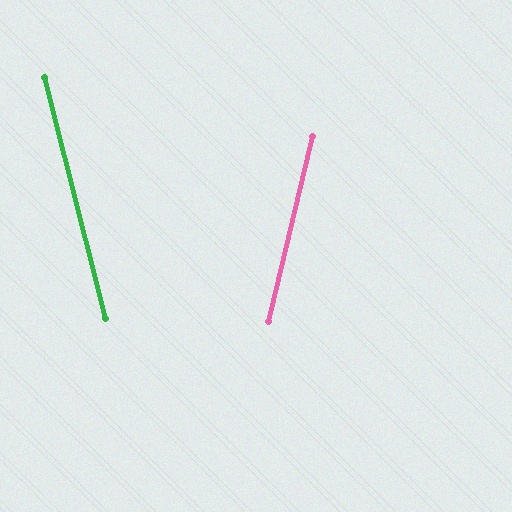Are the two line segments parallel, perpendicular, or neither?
Neither parallel nor perpendicular — they differ by about 27°.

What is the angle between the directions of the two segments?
Approximately 27 degrees.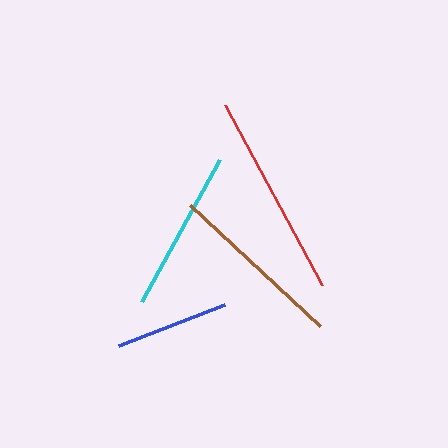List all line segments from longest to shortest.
From longest to shortest: red, brown, cyan, blue.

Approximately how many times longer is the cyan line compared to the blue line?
The cyan line is approximately 1.4 times the length of the blue line.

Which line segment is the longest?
The red line is the longest at approximately 205 pixels.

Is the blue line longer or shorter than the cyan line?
The cyan line is longer than the blue line.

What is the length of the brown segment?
The brown segment is approximately 178 pixels long.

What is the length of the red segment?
The red segment is approximately 205 pixels long.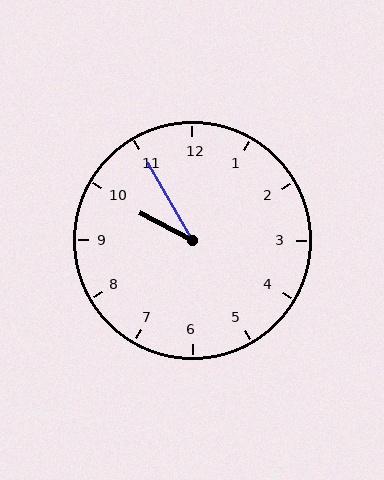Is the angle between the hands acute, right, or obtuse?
It is acute.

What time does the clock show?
9:55.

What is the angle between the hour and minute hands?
Approximately 32 degrees.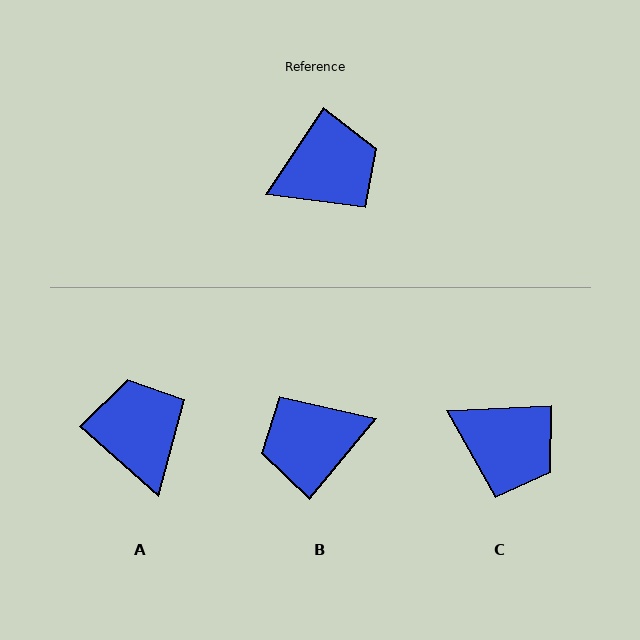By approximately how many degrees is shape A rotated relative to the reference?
Approximately 82 degrees counter-clockwise.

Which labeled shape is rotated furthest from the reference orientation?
B, about 174 degrees away.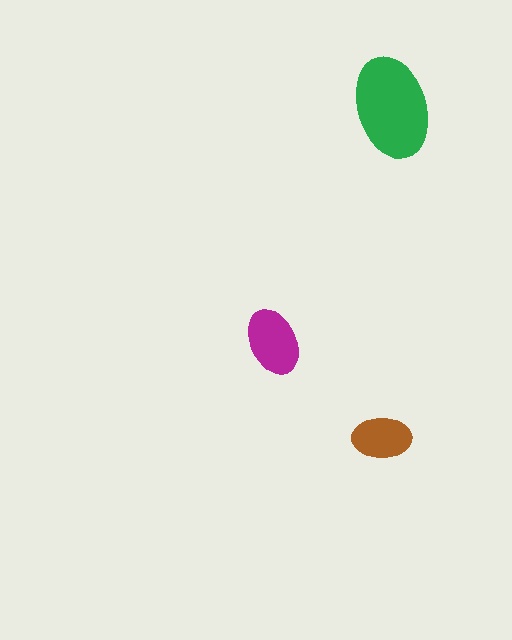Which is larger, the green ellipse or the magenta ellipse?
The green one.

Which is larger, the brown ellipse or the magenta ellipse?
The magenta one.